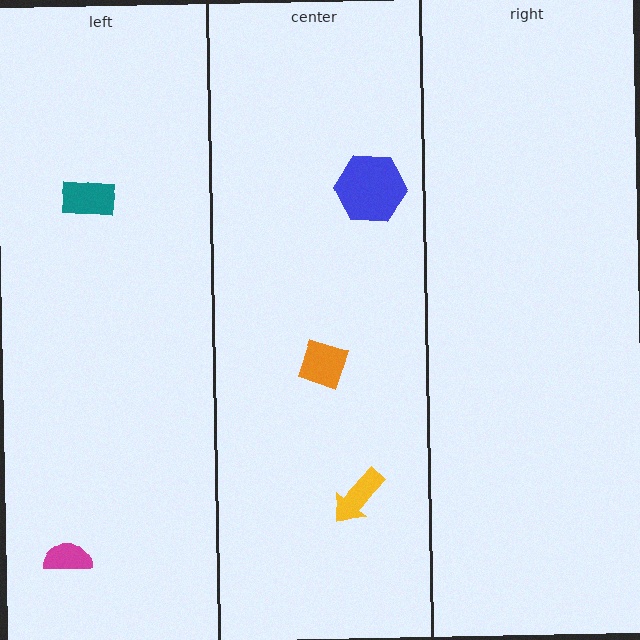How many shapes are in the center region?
3.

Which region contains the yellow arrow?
The center region.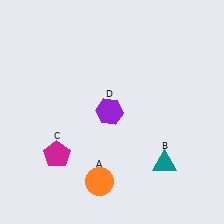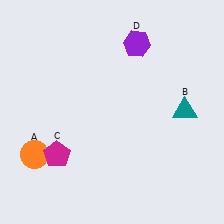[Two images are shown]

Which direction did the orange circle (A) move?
The orange circle (A) moved left.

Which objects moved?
The objects that moved are: the orange circle (A), the teal triangle (B), the purple hexagon (D).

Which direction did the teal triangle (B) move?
The teal triangle (B) moved up.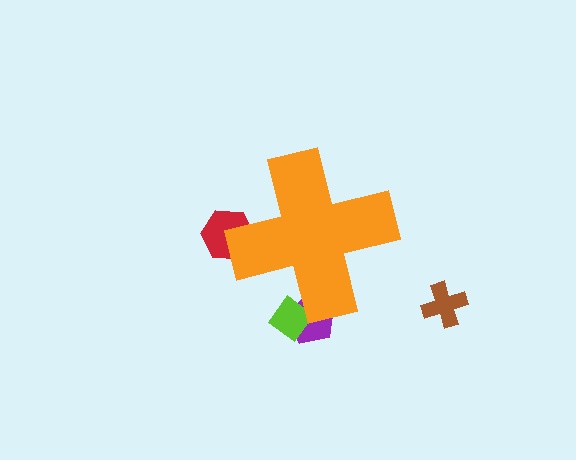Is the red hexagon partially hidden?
Yes, the red hexagon is partially hidden behind the orange cross.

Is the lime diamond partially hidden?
Yes, the lime diamond is partially hidden behind the orange cross.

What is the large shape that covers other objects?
An orange cross.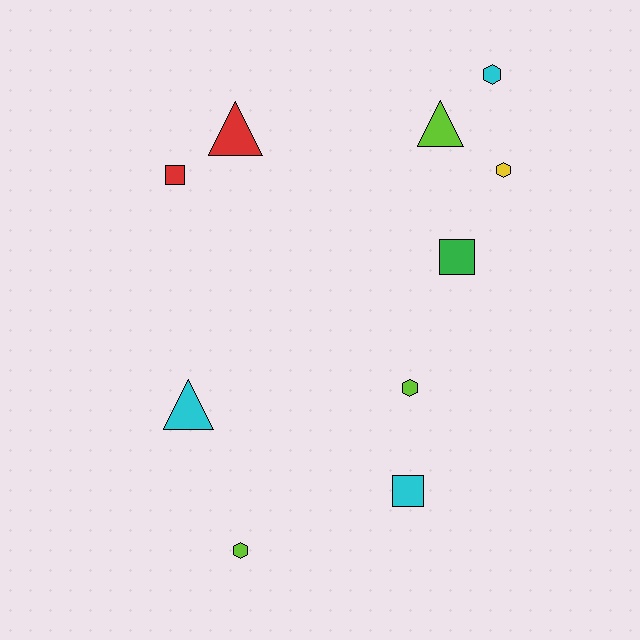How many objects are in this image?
There are 10 objects.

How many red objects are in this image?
There are 2 red objects.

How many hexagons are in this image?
There are 4 hexagons.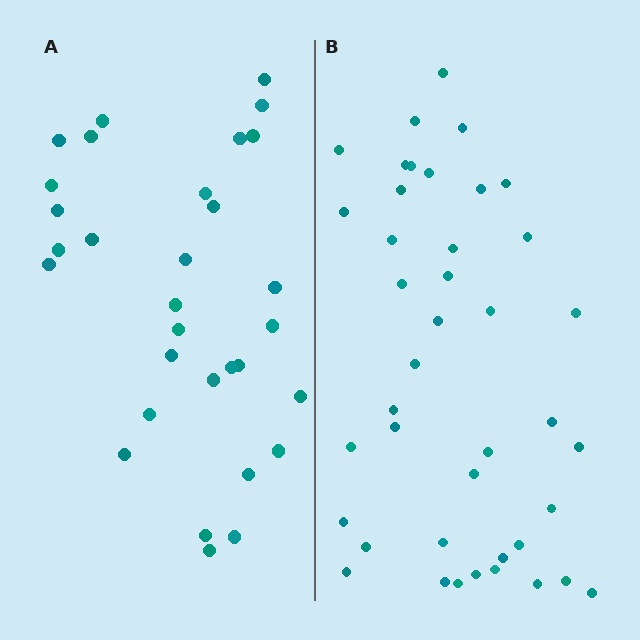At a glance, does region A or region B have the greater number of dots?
Region B (the right region) has more dots.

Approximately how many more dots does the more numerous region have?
Region B has roughly 10 or so more dots than region A.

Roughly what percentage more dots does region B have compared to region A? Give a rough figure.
About 30% more.